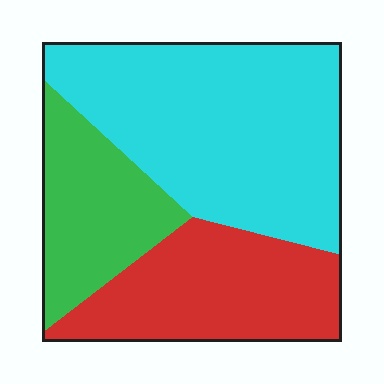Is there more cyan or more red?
Cyan.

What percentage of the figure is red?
Red covers 29% of the figure.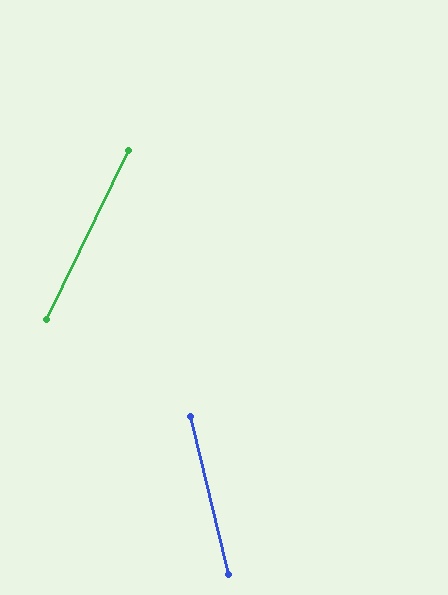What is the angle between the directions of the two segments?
Approximately 39 degrees.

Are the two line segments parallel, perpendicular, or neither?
Neither parallel nor perpendicular — they differ by about 39°.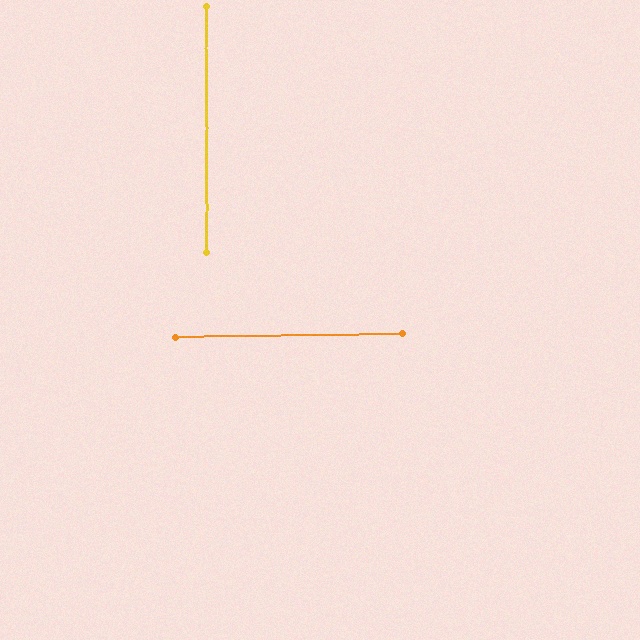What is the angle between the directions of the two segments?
Approximately 89 degrees.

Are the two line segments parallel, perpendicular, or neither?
Perpendicular — they meet at approximately 89°.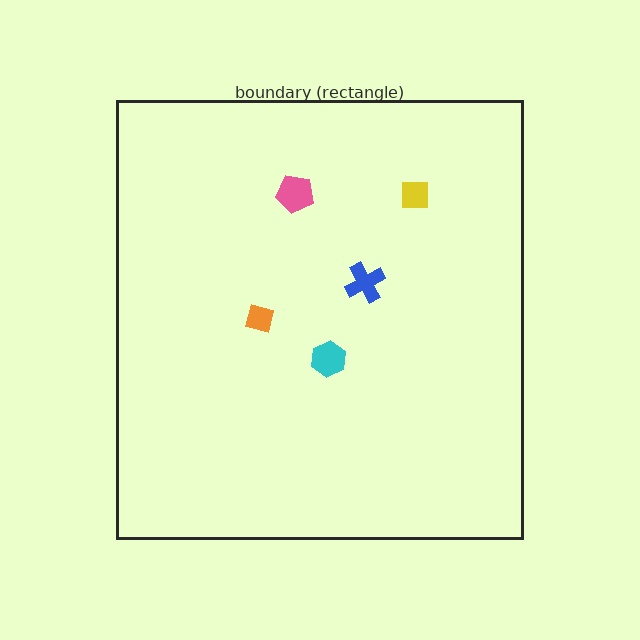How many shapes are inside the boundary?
5 inside, 0 outside.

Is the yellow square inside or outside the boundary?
Inside.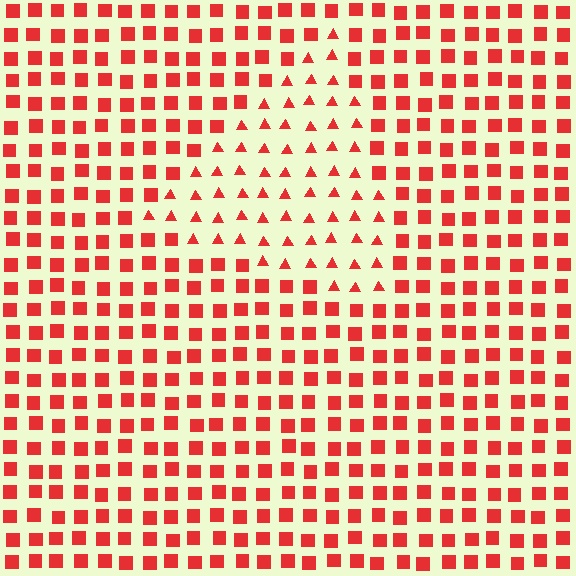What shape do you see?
I see a triangle.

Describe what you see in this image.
The image is filled with small red elements arranged in a uniform grid. A triangle-shaped region contains triangles, while the surrounding area contains squares. The boundary is defined purely by the change in element shape.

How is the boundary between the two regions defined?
The boundary is defined by a change in element shape: triangles inside vs. squares outside. All elements share the same color and spacing.